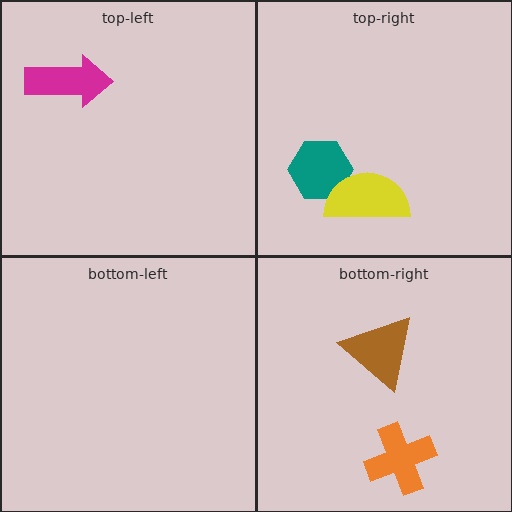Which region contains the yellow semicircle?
The top-right region.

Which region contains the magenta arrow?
The top-left region.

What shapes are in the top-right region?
The teal hexagon, the yellow semicircle.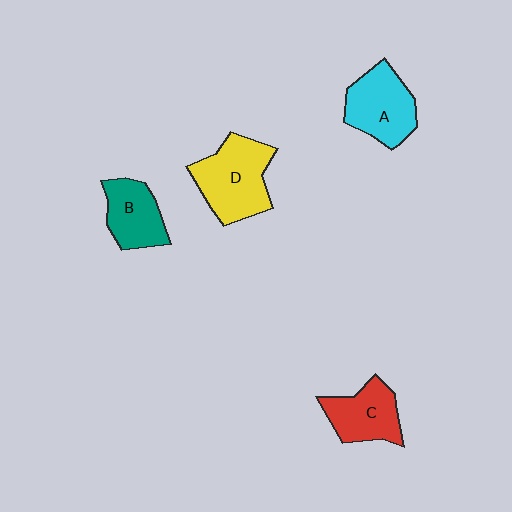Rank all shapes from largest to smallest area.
From largest to smallest: D (yellow), A (cyan), C (red), B (teal).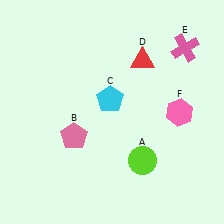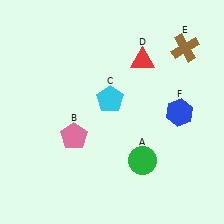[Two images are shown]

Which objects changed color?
A changed from lime to green. E changed from pink to brown. F changed from pink to blue.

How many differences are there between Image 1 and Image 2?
There are 3 differences between the two images.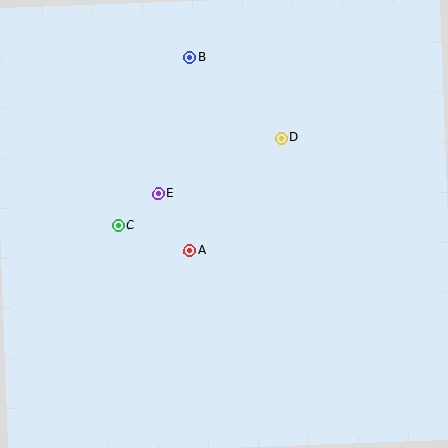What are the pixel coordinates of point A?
Point A is at (189, 251).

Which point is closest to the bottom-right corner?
Point A is closest to the bottom-right corner.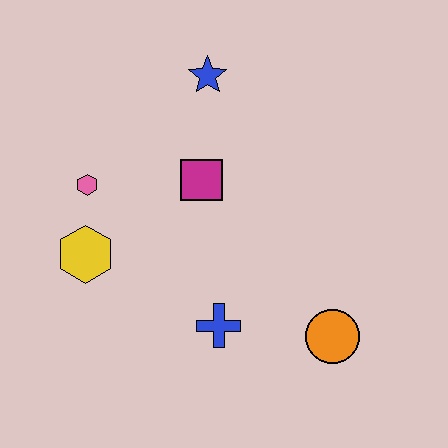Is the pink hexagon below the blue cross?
No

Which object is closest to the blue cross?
The orange circle is closest to the blue cross.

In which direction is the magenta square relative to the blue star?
The magenta square is below the blue star.